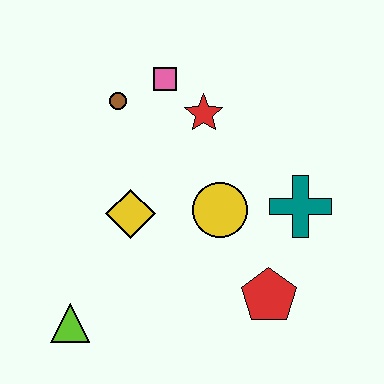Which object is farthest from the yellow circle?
The lime triangle is farthest from the yellow circle.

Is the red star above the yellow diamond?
Yes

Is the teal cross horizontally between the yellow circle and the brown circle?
No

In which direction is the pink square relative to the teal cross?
The pink square is to the left of the teal cross.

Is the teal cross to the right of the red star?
Yes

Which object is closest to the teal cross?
The yellow circle is closest to the teal cross.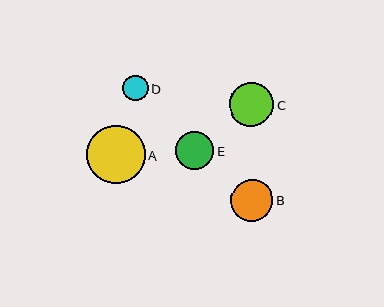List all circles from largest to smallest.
From largest to smallest: A, C, B, E, D.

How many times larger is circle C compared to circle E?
Circle C is approximately 1.2 times the size of circle E.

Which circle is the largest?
Circle A is the largest with a size of approximately 59 pixels.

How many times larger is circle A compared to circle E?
Circle A is approximately 1.6 times the size of circle E.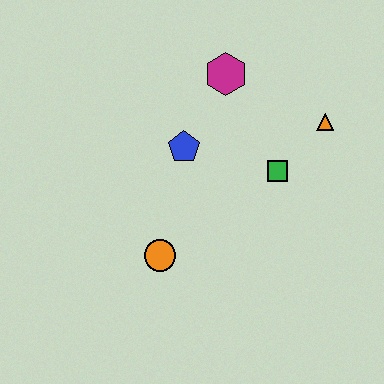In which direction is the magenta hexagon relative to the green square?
The magenta hexagon is above the green square.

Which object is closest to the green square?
The orange triangle is closest to the green square.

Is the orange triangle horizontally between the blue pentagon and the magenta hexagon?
No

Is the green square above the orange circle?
Yes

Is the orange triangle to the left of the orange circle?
No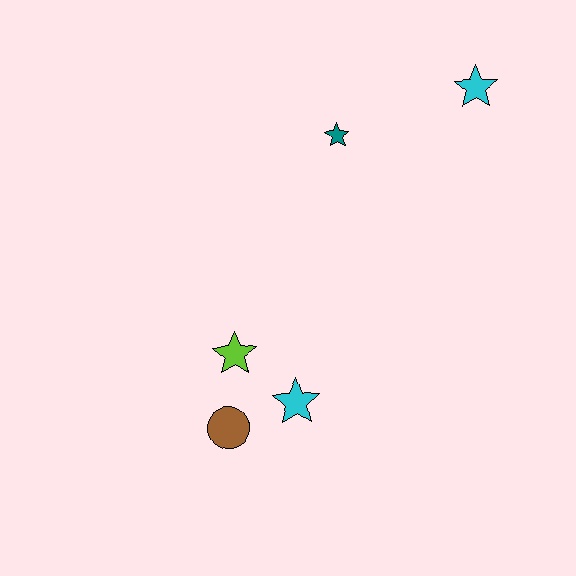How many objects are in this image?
There are 5 objects.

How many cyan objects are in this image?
There are 2 cyan objects.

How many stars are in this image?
There are 4 stars.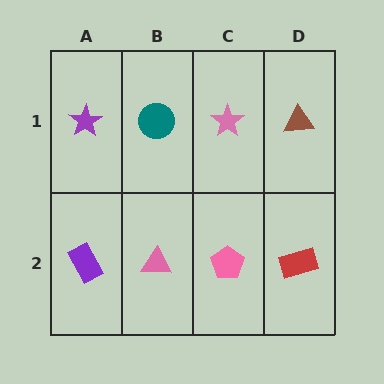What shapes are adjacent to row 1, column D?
A red rectangle (row 2, column D), a pink star (row 1, column C).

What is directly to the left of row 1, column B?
A purple star.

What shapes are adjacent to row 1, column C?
A pink pentagon (row 2, column C), a teal circle (row 1, column B), a brown triangle (row 1, column D).